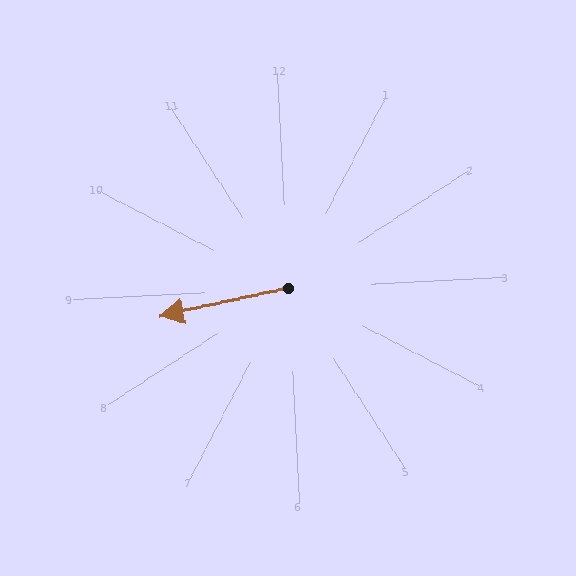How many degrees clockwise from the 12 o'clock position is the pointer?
Approximately 260 degrees.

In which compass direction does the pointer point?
West.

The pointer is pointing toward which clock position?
Roughly 9 o'clock.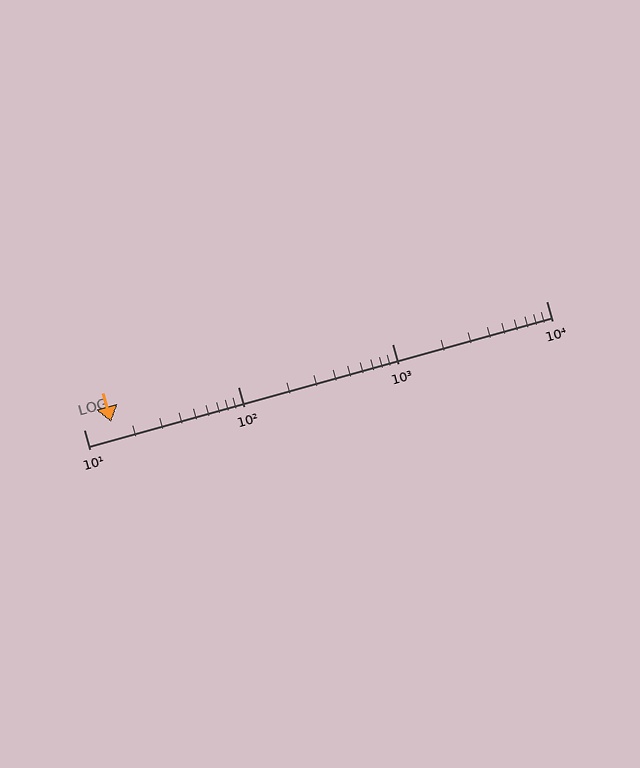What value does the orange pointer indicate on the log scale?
The pointer indicates approximately 15.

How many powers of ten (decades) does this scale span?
The scale spans 3 decades, from 10 to 10000.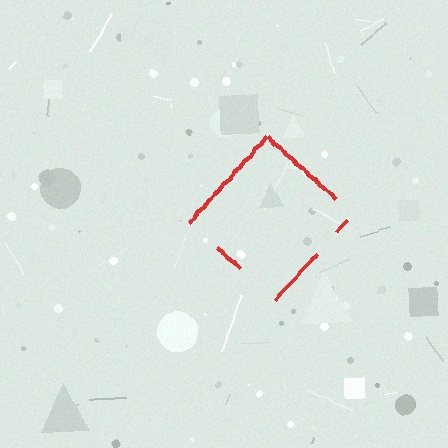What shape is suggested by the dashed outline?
The dashed outline suggests a diamond.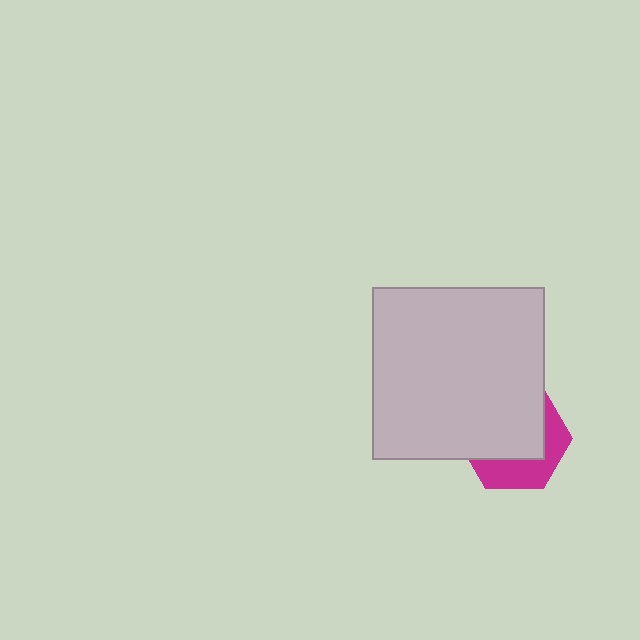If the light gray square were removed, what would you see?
You would see the complete magenta hexagon.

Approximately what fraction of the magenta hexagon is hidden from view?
Roughly 62% of the magenta hexagon is hidden behind the light gray square.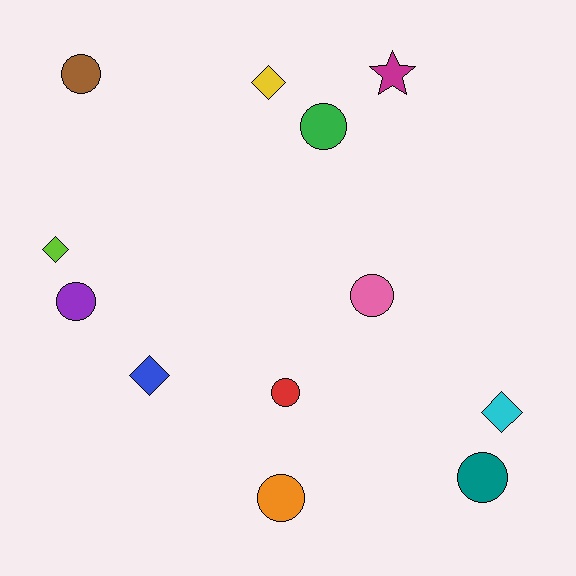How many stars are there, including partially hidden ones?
There is 1 star.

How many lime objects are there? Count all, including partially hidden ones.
There is 1 lime object.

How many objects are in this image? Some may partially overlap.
There are 12 objects.